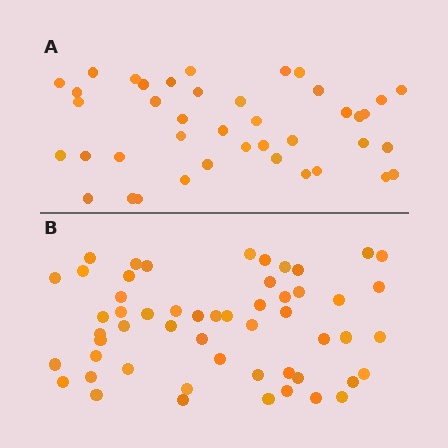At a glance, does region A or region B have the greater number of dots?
Region B (the bottom region) has more dots.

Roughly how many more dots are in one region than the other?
Region B has approximately 15 more dots than region A.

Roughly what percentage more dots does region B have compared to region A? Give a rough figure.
About 30% more.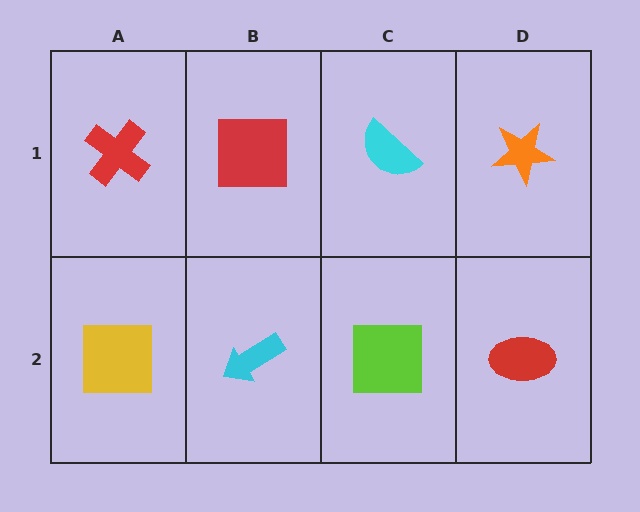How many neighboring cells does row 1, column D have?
2.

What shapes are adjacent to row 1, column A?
A yellow square (row 2, column A), a red square (row 1, column B).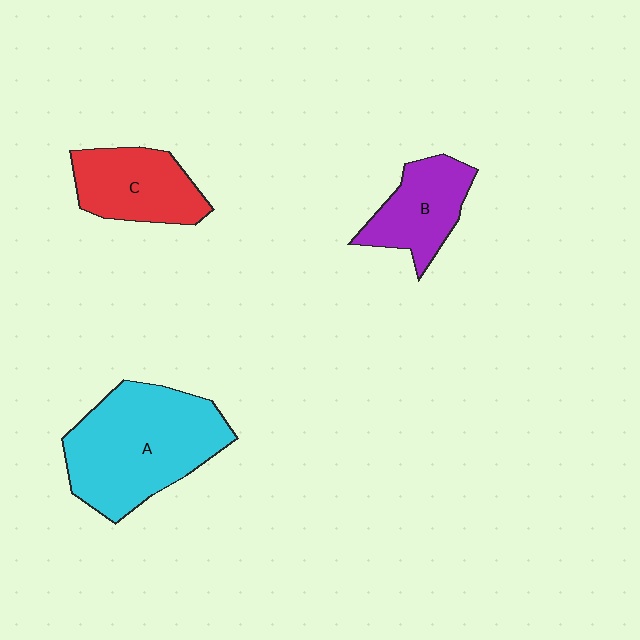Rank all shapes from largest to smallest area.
From largest to smallest: A (cyan), C (red), B (purple).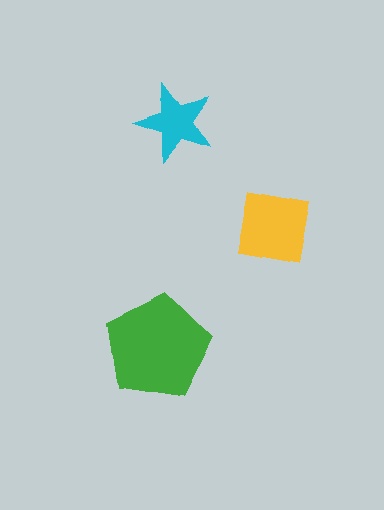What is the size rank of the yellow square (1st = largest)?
2nd.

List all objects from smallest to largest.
The cyan star, the yellow square, the green pentagon.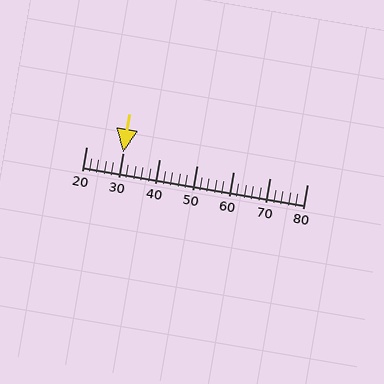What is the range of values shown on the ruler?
The ruler shows values from 20 to 80.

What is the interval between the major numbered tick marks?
The major tick marks are spaced 10 units apart.